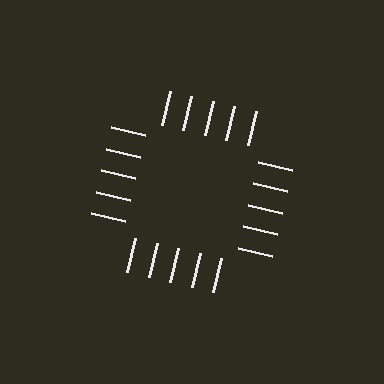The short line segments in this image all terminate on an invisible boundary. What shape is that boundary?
An illusory square — the line segments terminate on its edges but no continuous stroke is drawn.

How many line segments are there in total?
20 — 5 along each of the 4 edges.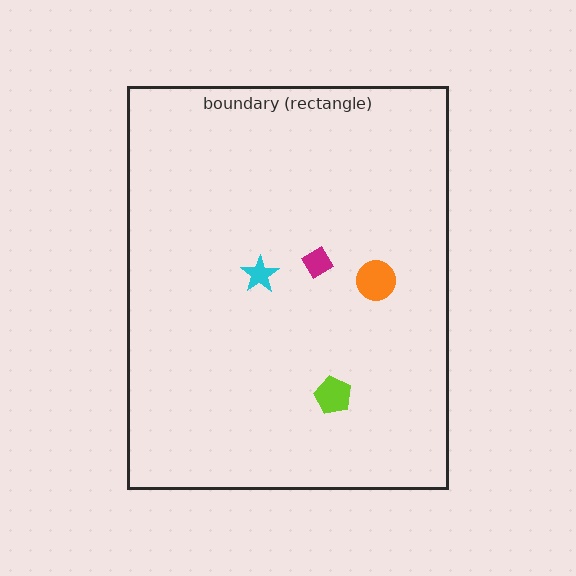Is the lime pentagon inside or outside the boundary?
Inside.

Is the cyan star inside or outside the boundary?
Inside.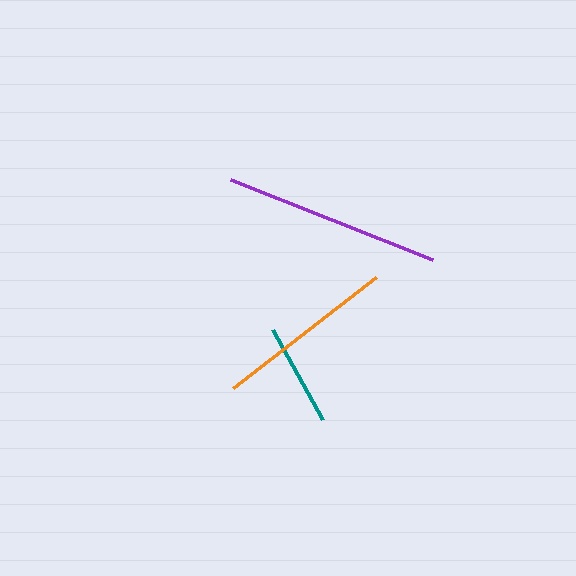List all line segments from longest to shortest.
From longest to shortest: purple, orange, teal.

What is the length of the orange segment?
The orange segment is approximately 181 pixels long.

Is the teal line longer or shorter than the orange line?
The orange line is longer than the teal line.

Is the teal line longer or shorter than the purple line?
The purple line is longer than the teal line.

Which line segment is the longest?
The purple line is the longest at approximately 217 pixels.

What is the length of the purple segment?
The purple segment is approximately 217 pixels long.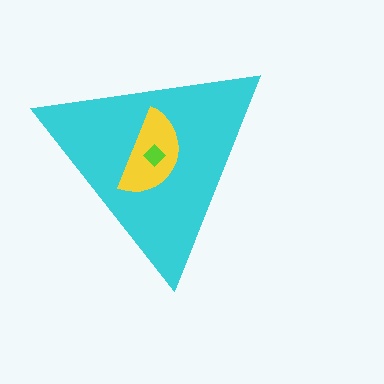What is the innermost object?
The lime diamond.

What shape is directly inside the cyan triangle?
The yellow semicircle.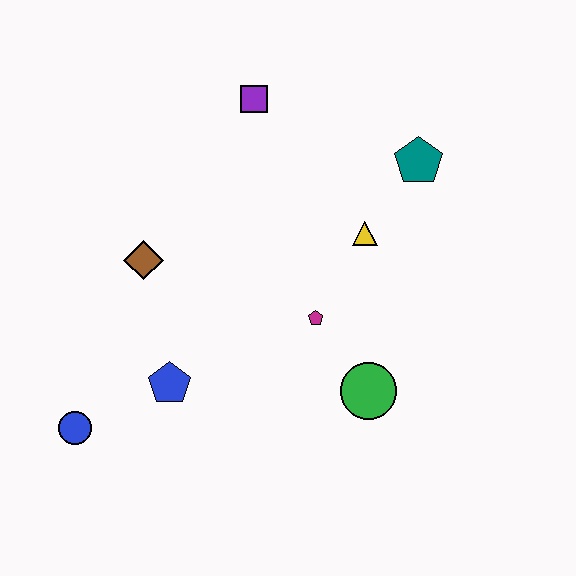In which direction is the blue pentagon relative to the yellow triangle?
The blue pentagon is to the left of the yellow triangle.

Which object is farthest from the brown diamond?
The teal pentagon is farthest from the brown diamond.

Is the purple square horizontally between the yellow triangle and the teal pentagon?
No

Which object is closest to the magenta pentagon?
The green circle is closest to the magenta pentagon.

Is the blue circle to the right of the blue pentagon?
No